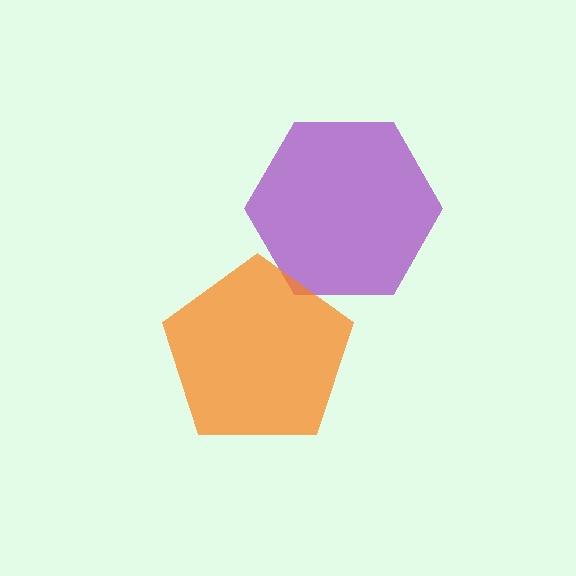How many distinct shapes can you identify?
There are 2 distinct shapes: a purple hexagon, an orange pentagon.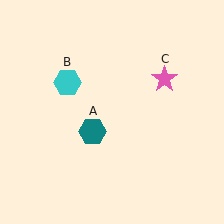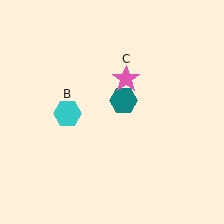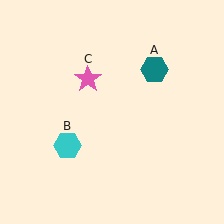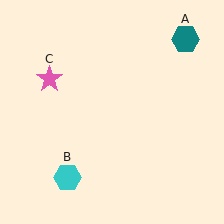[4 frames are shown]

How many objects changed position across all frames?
3 objects changed position: teal hexagon (object A), cyan hexagon (object B), pink star (object C).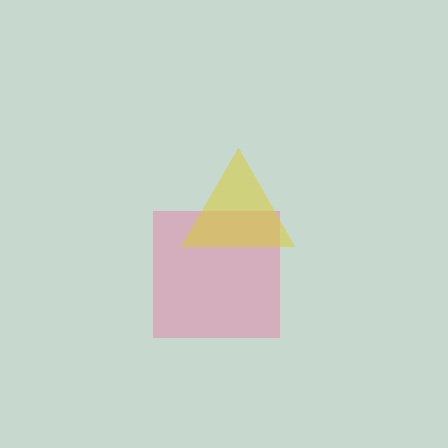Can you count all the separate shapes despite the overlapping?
Yes, there are 2 separate shapes.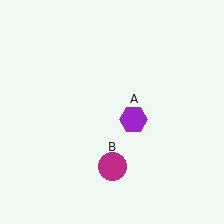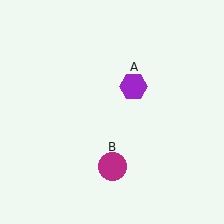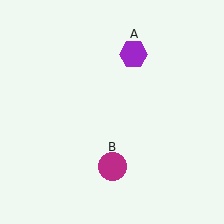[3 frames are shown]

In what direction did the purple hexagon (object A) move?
The purple hexagon (object A) moved up.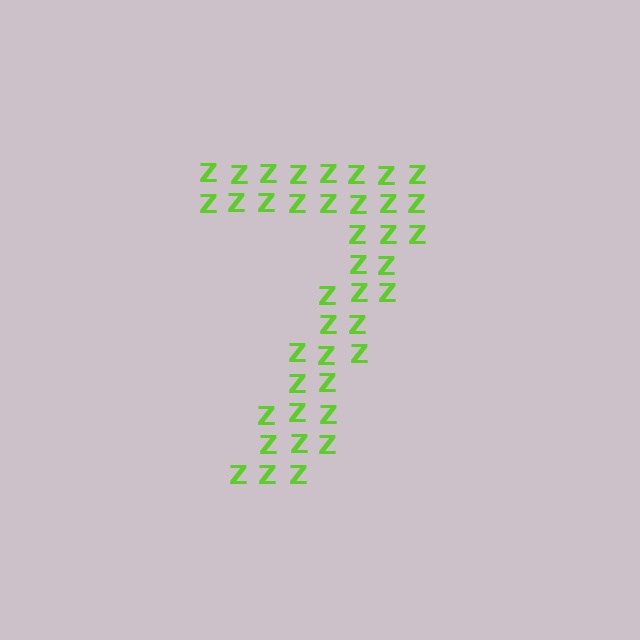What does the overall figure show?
The overall figure shows the digit 7.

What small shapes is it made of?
It is made of small letter Z's.